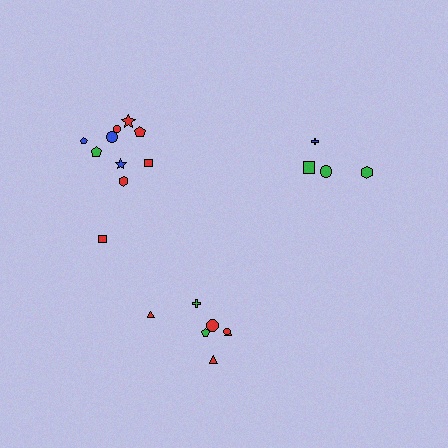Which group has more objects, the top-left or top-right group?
The top-left group.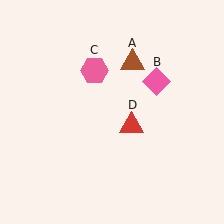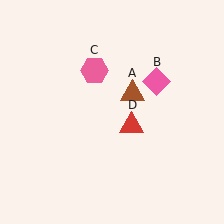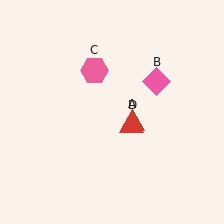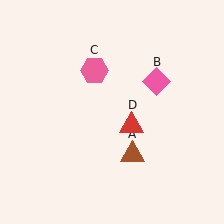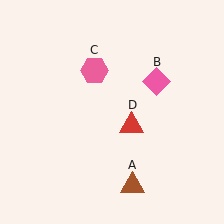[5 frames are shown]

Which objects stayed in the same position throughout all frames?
Pink diamond (object B) and pink hexagon (object C) and red triangle (object D) remained stationary.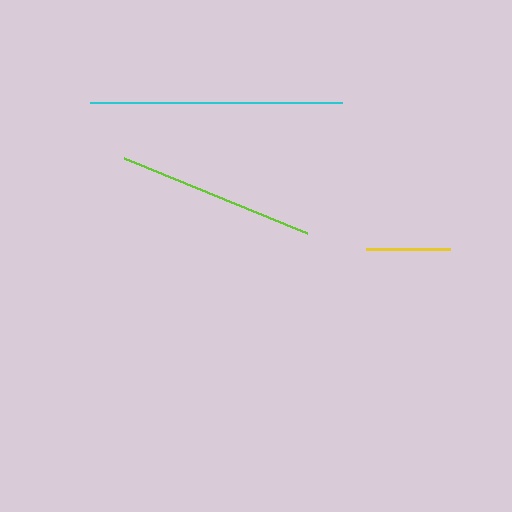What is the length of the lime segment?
The lime segment is approximately 198 pixels long.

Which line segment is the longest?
The cyan line is the longest at approximately 252 pixels.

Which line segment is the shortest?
The yellow line is the shortest at approximately 84 pixels.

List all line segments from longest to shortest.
From longest to shortest: cyan, lime, yellow.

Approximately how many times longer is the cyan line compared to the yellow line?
The cyan line is approximately 3.0 times the length of the yellow line.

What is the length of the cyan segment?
The cyan segment is approximately 252 pixels long.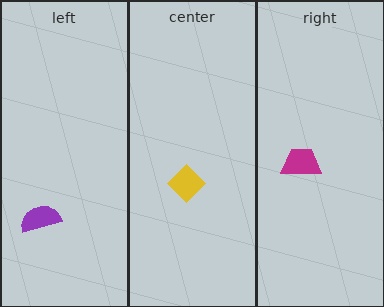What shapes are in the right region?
The magenta trapezoid.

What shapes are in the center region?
The yellow diamond.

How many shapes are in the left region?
1.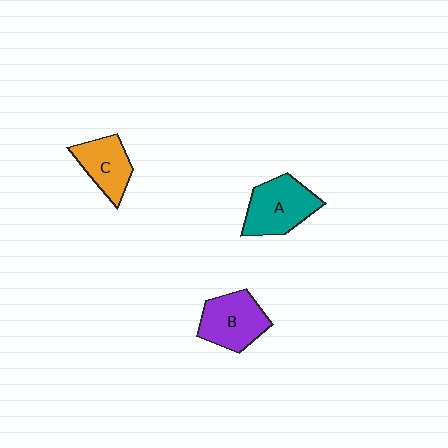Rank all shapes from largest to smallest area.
From largest to smallest: A (teal), B (purple), C (orange).